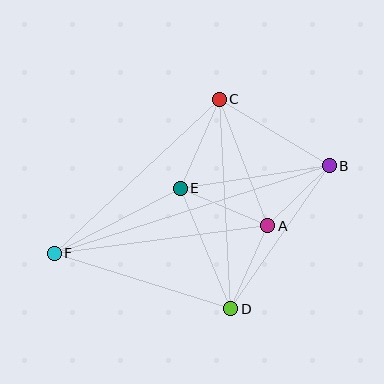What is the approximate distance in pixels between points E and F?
The distance between E and F is approximately 141 pixels.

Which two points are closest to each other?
Points A and B are closest to each other.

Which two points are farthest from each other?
Points B and F are farthest from each other.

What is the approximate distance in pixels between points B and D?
The distance between B and D is approximately 174 pixels.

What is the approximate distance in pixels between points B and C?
The distance between B and C is approximately 129 pixels.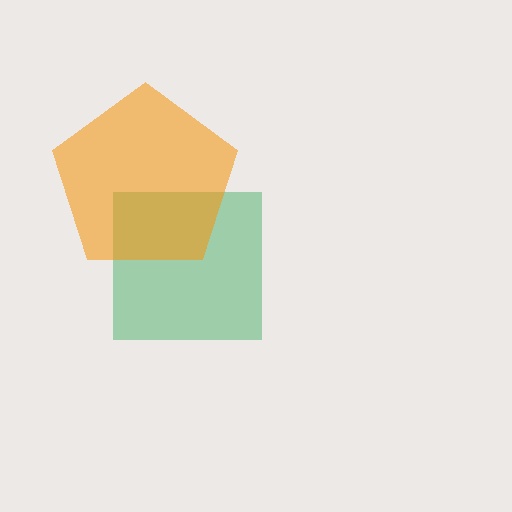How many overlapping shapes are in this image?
There are 2 overlapping shapes in the image.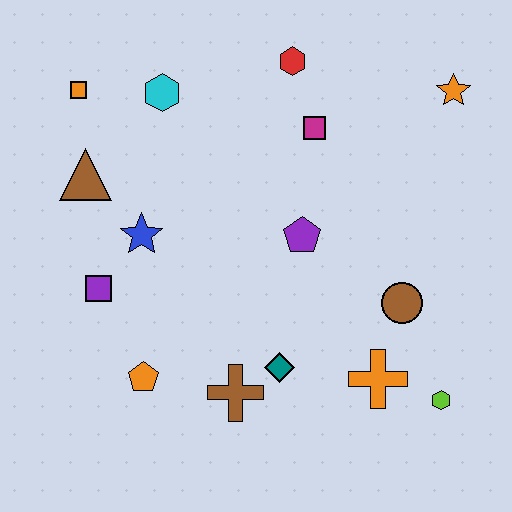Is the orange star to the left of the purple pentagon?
No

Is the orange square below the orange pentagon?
No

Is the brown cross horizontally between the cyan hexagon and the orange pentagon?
No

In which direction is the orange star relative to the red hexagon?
The orange star is to the right of the red hexagon.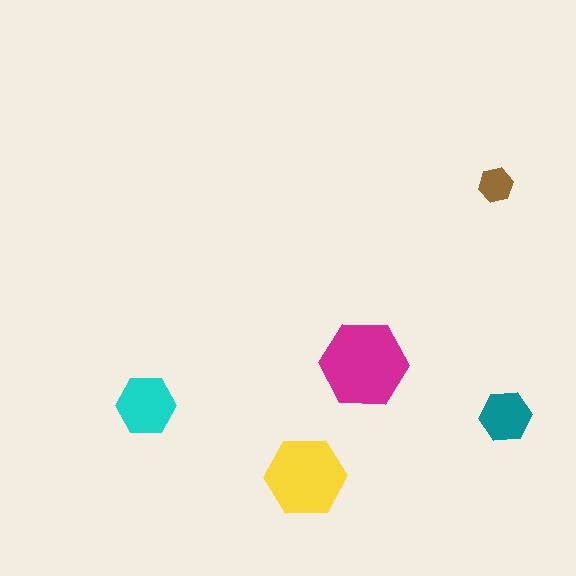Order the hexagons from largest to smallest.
the magenta one, the yellow one, the cyan one, the teal one, the brown one.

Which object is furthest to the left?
The cyan hexagon is leftmost.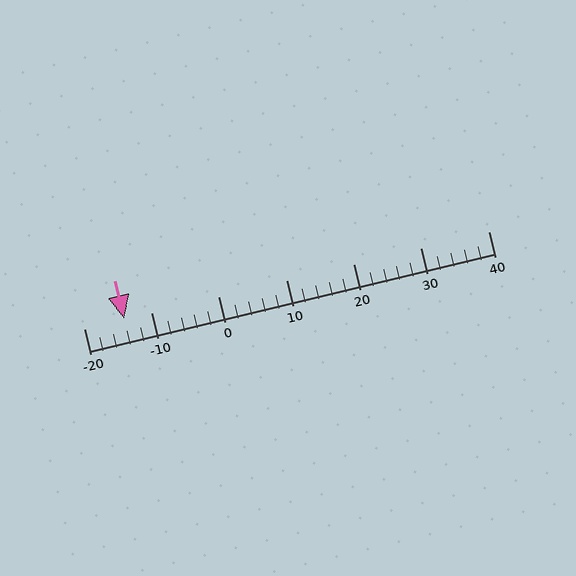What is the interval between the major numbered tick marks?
The major tick marks are spaced 10 units apart.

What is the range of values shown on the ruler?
The ruler shows values from -20 to 40.